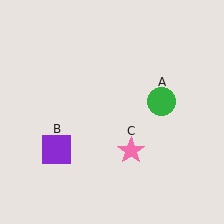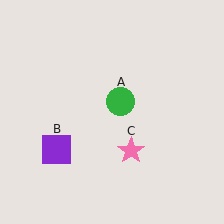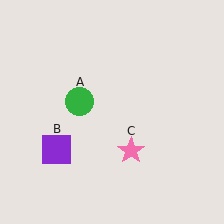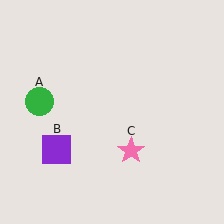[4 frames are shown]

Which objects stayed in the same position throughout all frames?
Purple square (object B) and pink star (object C) remained stationary.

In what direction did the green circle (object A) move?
The green circle (object A) moved left.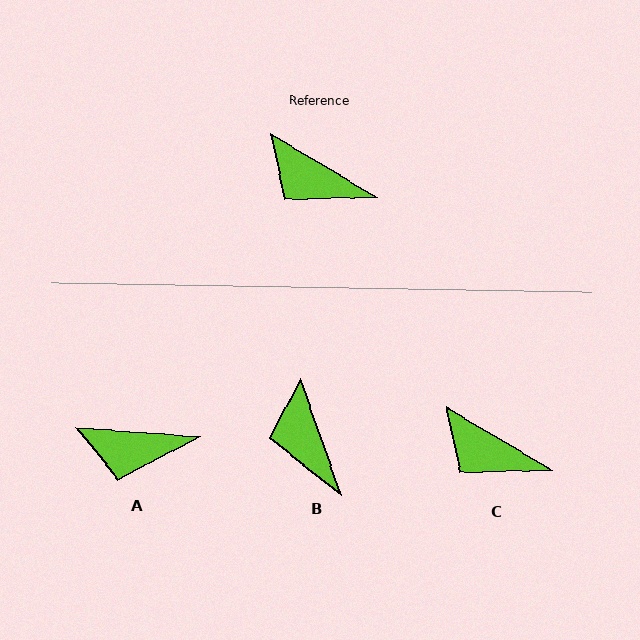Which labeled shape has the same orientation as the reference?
C.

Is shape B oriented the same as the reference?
No, it is off by about 40 degrees.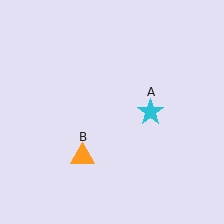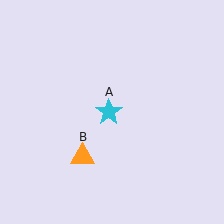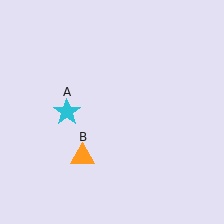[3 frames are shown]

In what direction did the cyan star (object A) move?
The cyan star (object A) moved left.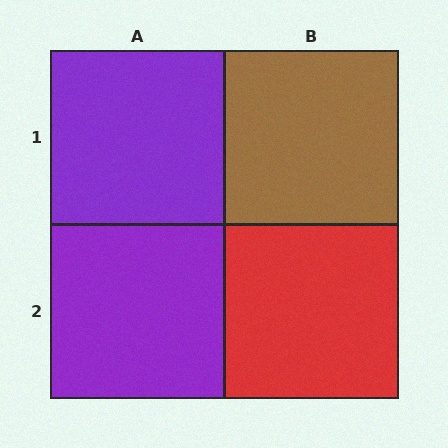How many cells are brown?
1 cell is brown.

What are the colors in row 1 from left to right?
Purple, brown.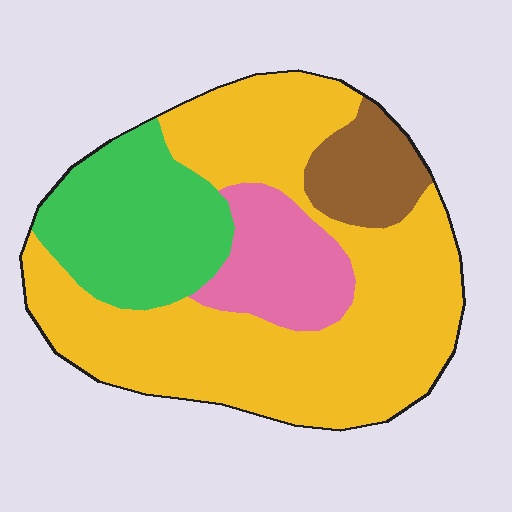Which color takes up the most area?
Yellow, at roughly 55%.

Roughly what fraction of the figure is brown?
Brown takes up about one tenth (1/10) of the figure.